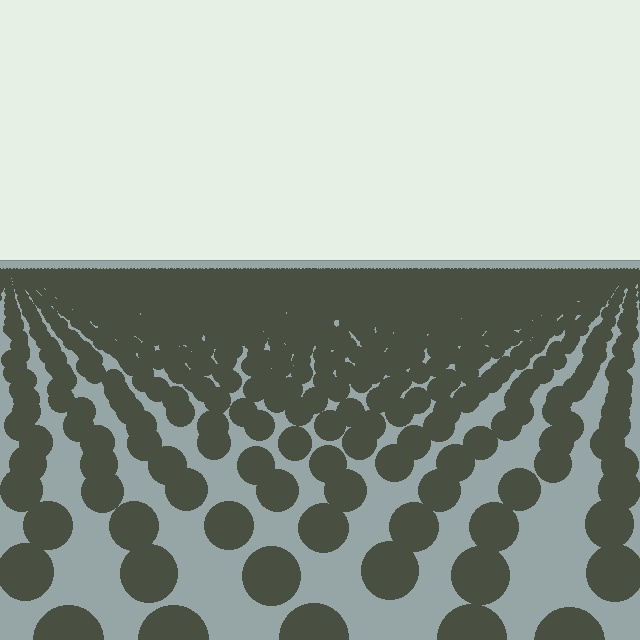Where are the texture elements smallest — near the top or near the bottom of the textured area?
Near the top.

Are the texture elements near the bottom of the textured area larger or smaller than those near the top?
Larger. Near the bottom, elements are closer to the viewer and appear at a bigger on-screen size.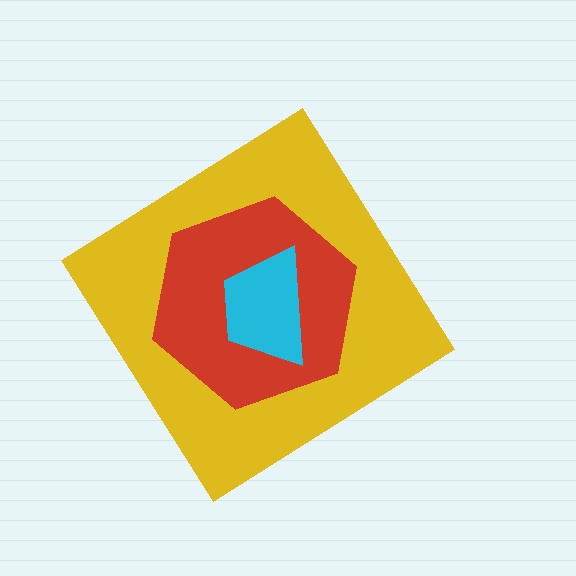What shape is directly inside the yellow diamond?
The red hexagon.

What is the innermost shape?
The cyan trapezoid.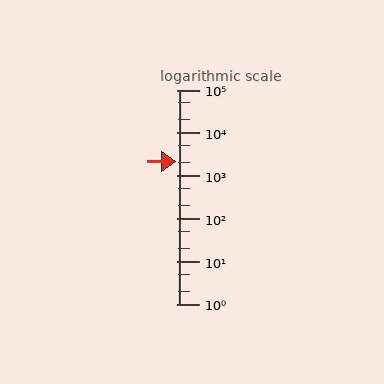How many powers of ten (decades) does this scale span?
The scale spans 5 decades, from 1 to 100000.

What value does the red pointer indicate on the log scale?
The pointer indicates approximately 2100.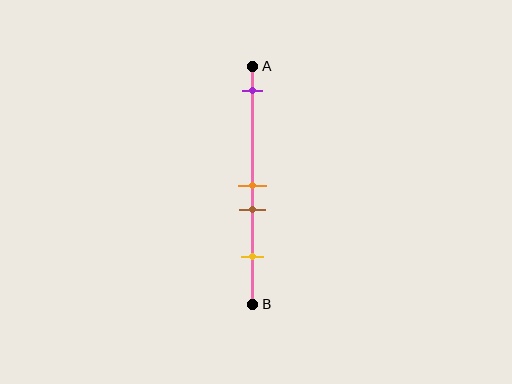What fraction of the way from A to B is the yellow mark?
The yellow mark is approximately 80% (0.8) of the way from A to B.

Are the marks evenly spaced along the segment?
No, the marks are not evenly spaced.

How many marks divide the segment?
There are 4 marks dividing the segment.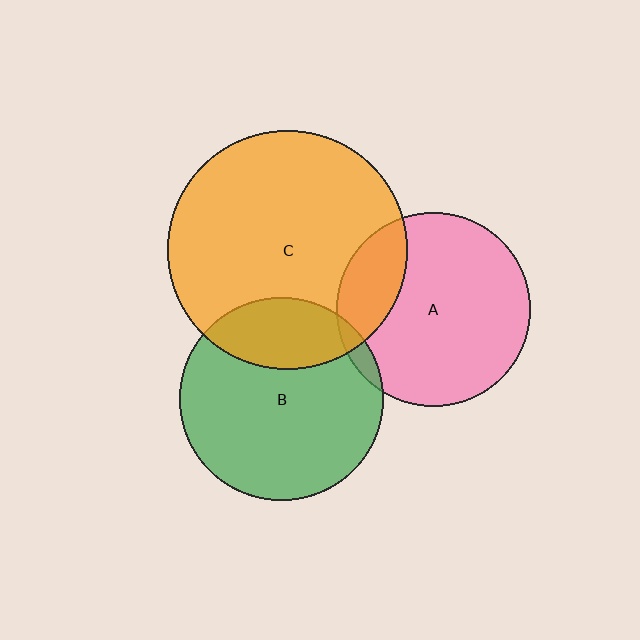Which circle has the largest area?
Circle C (orange).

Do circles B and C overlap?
Yes.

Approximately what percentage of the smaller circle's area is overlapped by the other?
Approximately 25%.